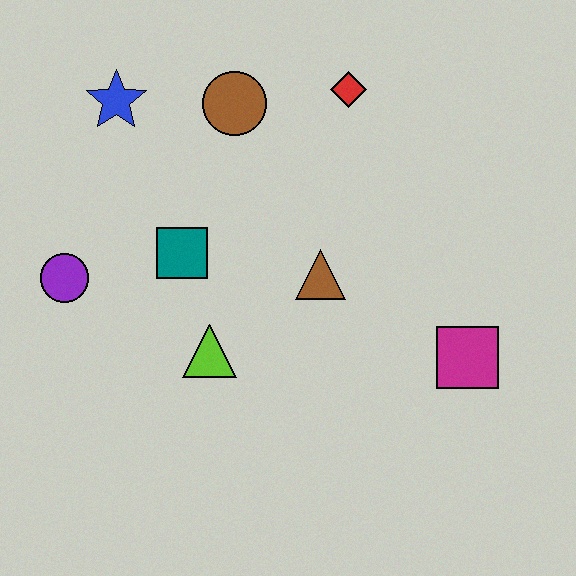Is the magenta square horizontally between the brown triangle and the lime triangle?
No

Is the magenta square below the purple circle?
Yes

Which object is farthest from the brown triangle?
The blue star is farthest from the brown triangle.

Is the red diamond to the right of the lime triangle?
Yes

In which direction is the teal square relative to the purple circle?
The teal square is to the right of the purple circle.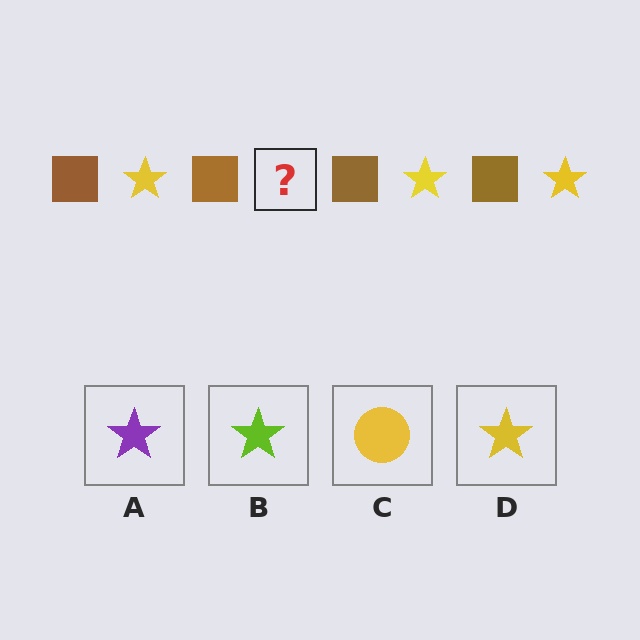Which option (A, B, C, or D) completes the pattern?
D.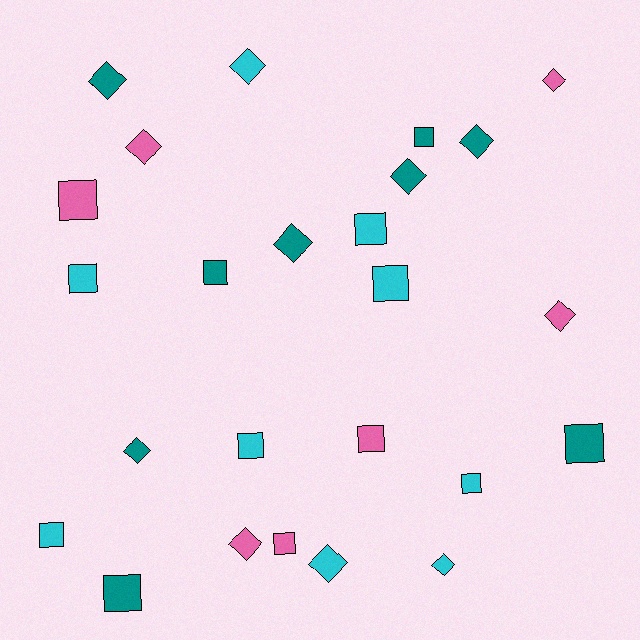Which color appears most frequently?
Cyan, with 9 objects.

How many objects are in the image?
There are 25 objects.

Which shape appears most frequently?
Square, with 13 objects.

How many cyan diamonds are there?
There are 3 cyan diamonds.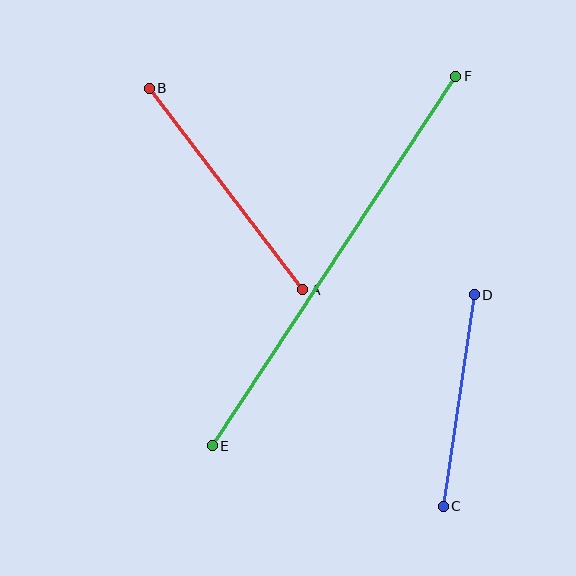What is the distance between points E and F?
The distance is approximately 442 pixels.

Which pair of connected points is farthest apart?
Points E and F are farthest apart.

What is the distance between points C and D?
The distance is approximately 214 pixels.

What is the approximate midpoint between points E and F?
The midpoint is at approximately (334, 261) pixels.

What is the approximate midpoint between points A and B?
The midpoint is at approximately (226, 189) pixels.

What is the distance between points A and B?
The distance is approximately 253 pixels.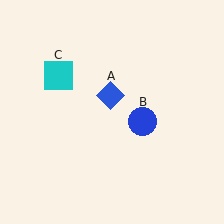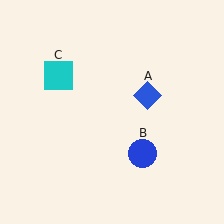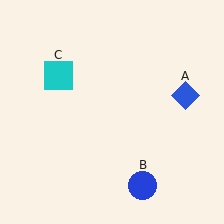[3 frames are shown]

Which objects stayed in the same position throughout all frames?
Cyan square (object C) remained stationary.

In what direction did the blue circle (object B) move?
The blue circle (object B) moved down.